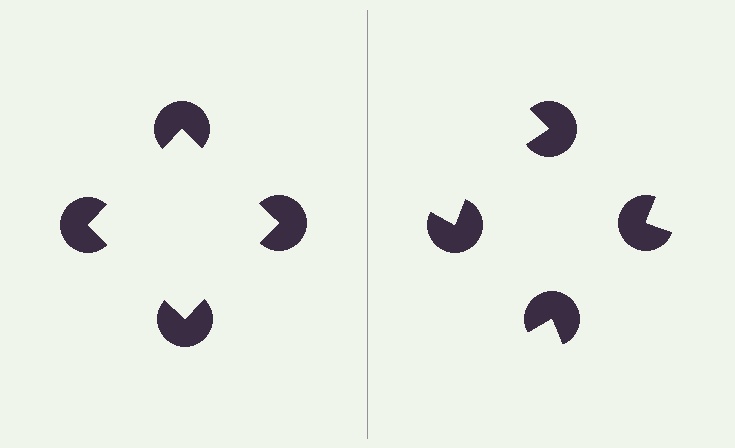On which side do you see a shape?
An illusory square appears on the left side. On the right side the wedge cuts are rotated, so no coherent shape forms.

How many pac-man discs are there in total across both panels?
8 — 4 on each side.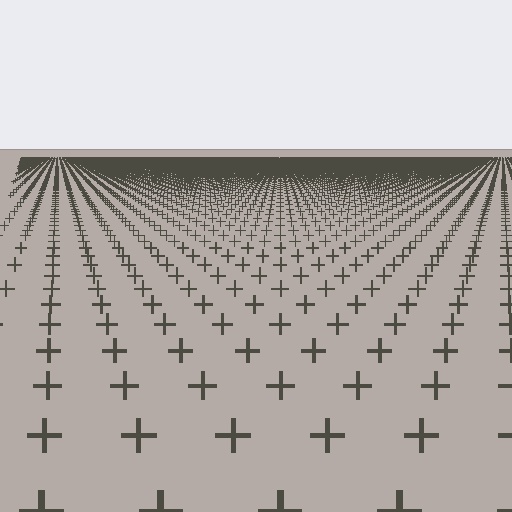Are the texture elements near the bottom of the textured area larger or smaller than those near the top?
Larger. Near the bottom, elements are closer to the viewer and appear at a bigger on-screen size.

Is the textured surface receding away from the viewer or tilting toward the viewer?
The surface is receding away from the viewer. Texture elements get smaller and denser toward the top.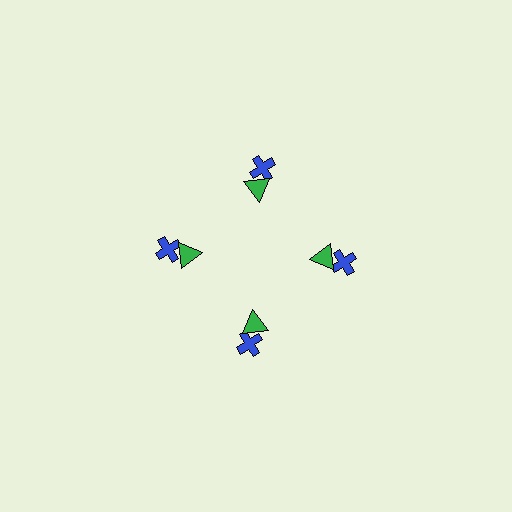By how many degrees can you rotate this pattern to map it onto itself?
The pattern maps onto itself every 90 degrees of rotation.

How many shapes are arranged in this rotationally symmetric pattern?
There are 8 shapes, arranged in 4 groups of 2.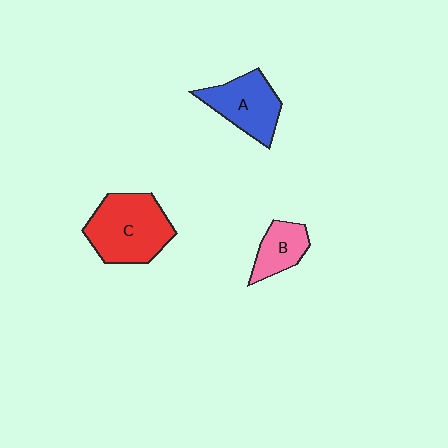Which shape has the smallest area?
Shape B (pink).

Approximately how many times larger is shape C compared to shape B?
Approximately 2.1 times.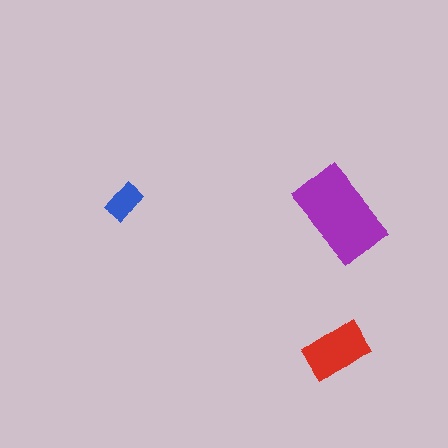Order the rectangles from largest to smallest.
the purple one, the red one, the blue one.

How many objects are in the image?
There are 3 objects in the image.